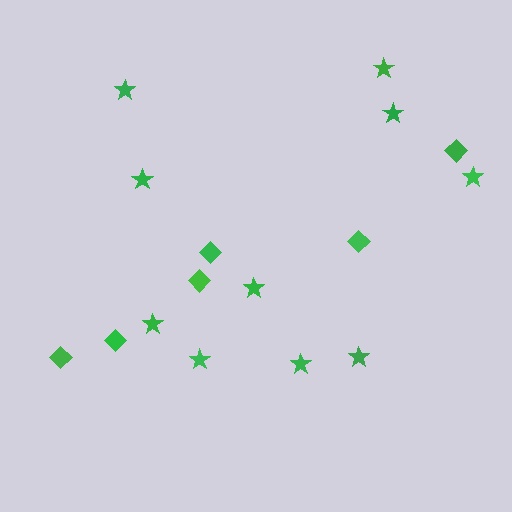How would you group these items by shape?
There are 2 groups: one group of stars (10) and one group of diamonds (6).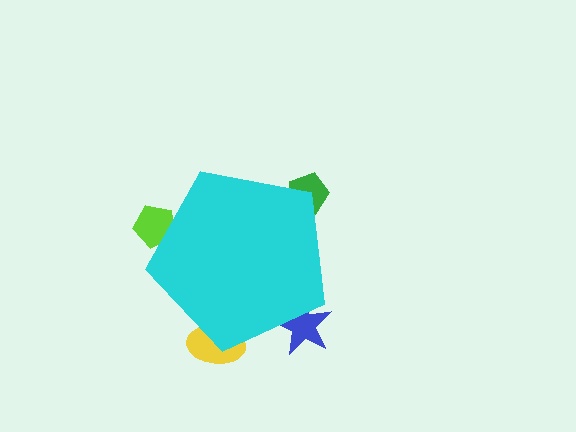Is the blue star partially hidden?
Yes, the blue star is partially hidden behind the cyan pentagon.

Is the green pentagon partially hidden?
Yes, the green pentagon is partially hidden behind the cyan pentagon.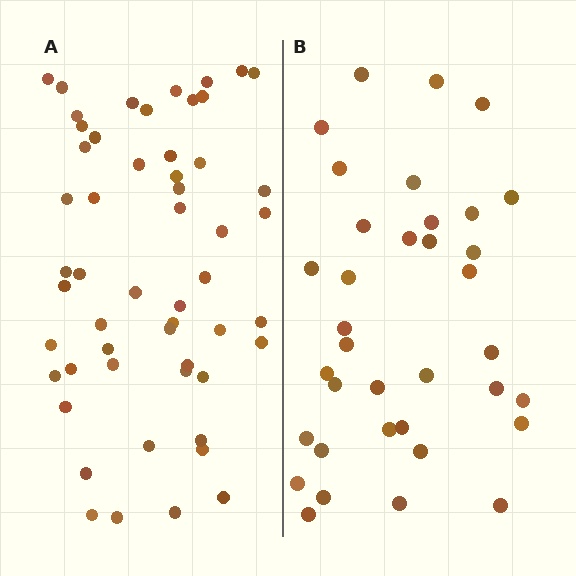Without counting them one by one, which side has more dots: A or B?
Region A (the left region) has more dots.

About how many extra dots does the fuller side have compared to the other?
Region A has approximately 20 more dots than region B.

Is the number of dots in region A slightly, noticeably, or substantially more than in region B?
Region A has substantially more. The ratio is roughly 1.5 to 1.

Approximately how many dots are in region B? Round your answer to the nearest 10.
About 40 dots. (The exact count is 36, which rounds to 40.)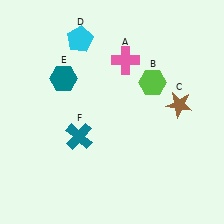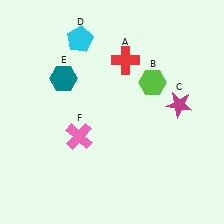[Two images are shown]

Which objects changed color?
A changed from pink to red. C changed from brown to magenta. F changed from teal to pink.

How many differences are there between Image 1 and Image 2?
There are 3 differences between the two images.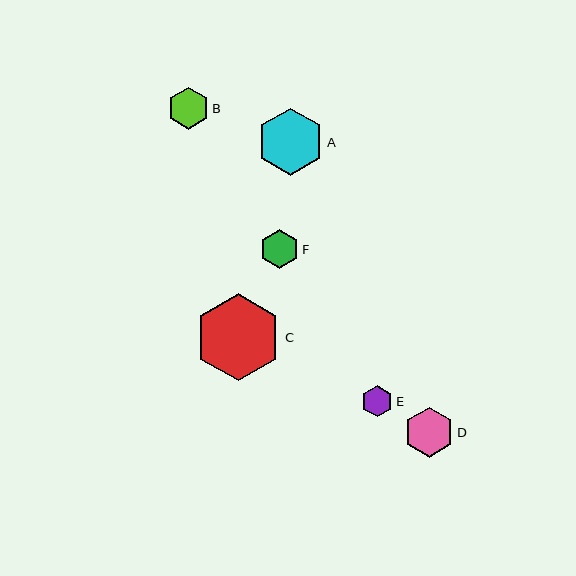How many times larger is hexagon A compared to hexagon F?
Hexagon A is approximately 1.7 times the size of hexagon F.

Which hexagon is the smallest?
Hexagon E is the smallest with a size of approximately 31 pixels.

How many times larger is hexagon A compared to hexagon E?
Hexagon A is approximately 2.1 times the size of hexagon E.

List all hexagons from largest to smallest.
From largest to smallest: C, A, D, B, F, E.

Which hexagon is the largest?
Hexagon C is the largest with a size of approximately 87 pixels.